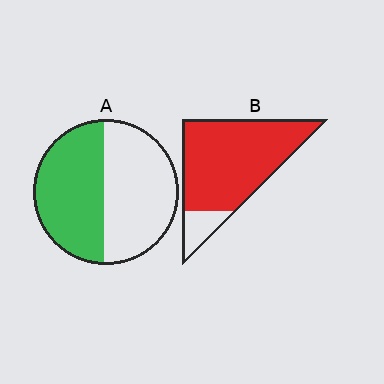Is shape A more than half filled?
Roughly half.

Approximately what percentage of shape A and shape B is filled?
A is approximately 50% and B is approximately 85%.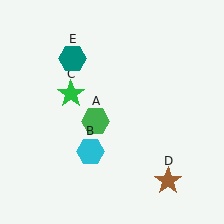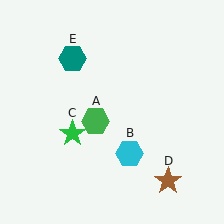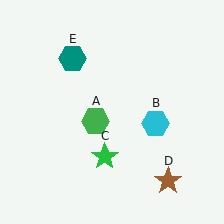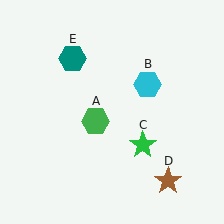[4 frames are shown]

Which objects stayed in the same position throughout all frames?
Green hexagon (object A) and brown star (object D) and teal hexagon (object E) remained stationary.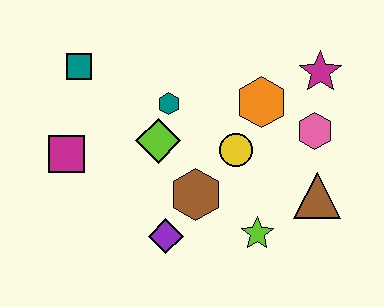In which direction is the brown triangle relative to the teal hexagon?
The brown triangle is to the right of the teal hexagon.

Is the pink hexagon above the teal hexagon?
No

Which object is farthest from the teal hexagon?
The brown triangle is farthest from the teal hexagon.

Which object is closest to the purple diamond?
The brown hexagon is closest to the purple diamond.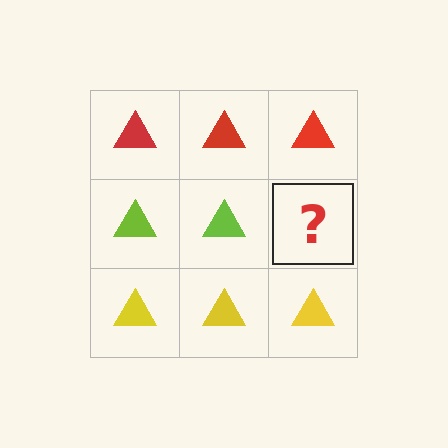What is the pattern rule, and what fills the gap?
The rule is that each row has a consistent color. The gap should be filled with a lime triangle.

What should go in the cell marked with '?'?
The missing cell should contain a lime triangle.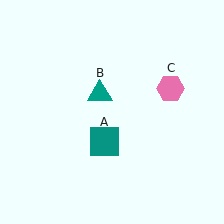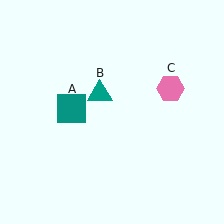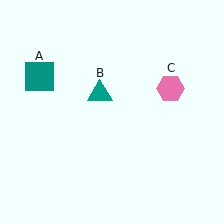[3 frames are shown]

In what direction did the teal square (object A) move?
The teal square (object A) moved up and to the left.